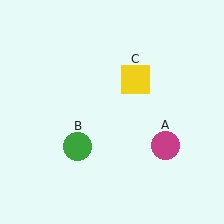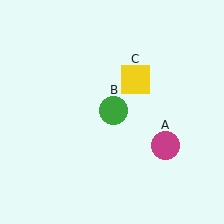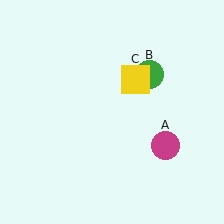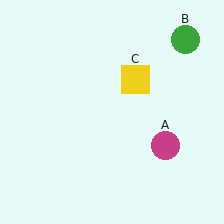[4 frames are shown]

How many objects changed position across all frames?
1 object changed position: green circle (object B).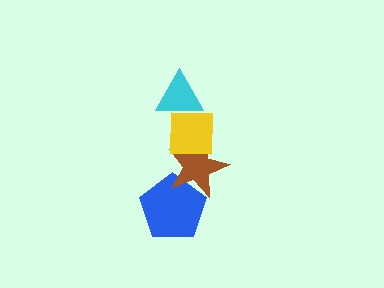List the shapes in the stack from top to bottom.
From top to bottom: the cyan triangle, the yellow square, the brown star, the blue pentagon.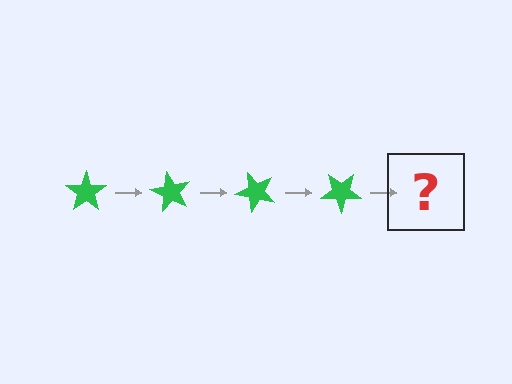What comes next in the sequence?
The next element should be a green star rotated 240 degrees.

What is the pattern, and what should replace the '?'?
The pattern is that the star rotates 60 degrees each step. The '?' should be a green star rotated 240 degrees.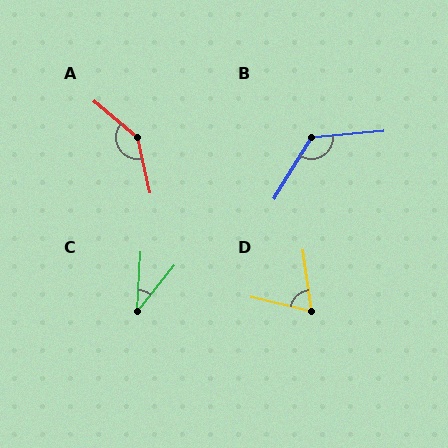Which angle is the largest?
A, at approximately 142 degrees.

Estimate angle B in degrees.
Approximately 126 degrees.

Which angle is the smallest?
C, at approximately 35 degrees.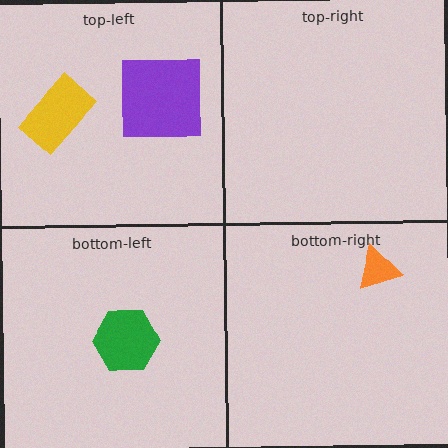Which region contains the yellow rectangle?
The top-left region.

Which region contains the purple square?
The top-left region.